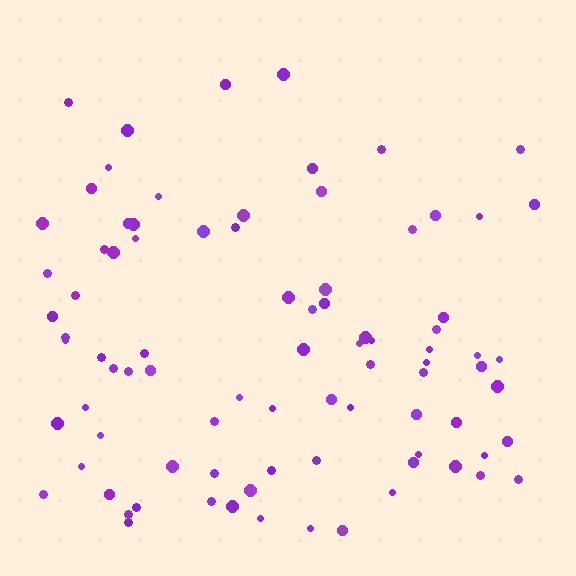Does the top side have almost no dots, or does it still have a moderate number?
Still a moderate number, just noticeably fewer than the bottom.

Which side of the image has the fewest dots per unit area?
The top.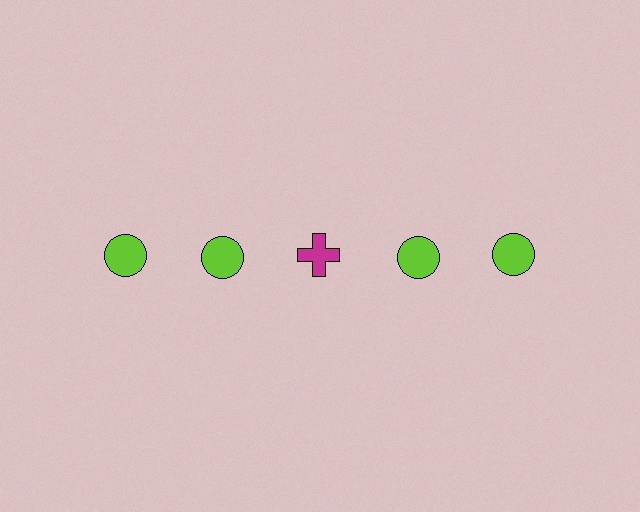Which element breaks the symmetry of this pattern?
The magenta cross in the top row, center column breaks the symmetry. All other shapes are lime circles.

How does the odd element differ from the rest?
It differs in both color (magenta instead of lime) and shape (cross instead of circle).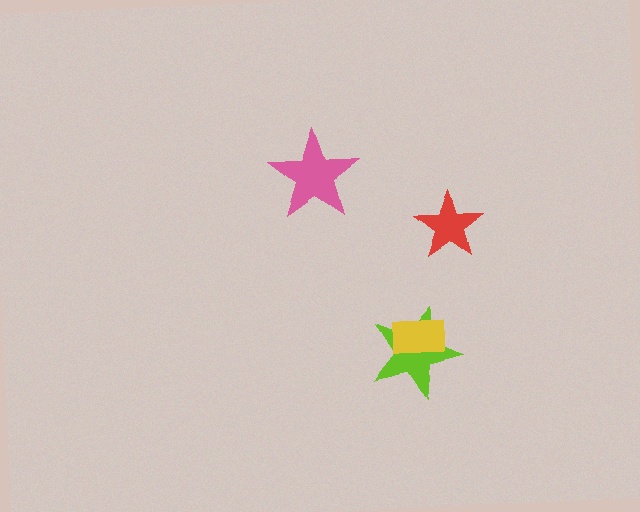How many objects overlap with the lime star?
1 object overlaps with the lime star.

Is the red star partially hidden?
No, no other shape covers it.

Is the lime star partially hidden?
Yes, it is partially covered by another shape.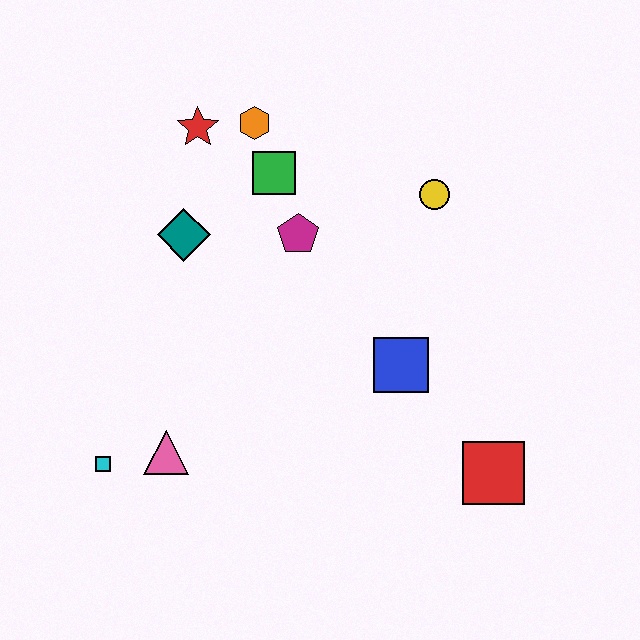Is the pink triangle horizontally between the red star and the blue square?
No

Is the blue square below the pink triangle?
No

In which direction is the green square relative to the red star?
The green square is to the right of the red star.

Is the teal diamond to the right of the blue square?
No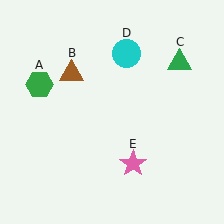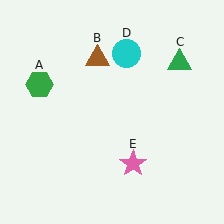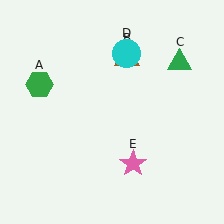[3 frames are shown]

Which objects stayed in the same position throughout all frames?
Green hexagon (object A) and green triangle (object C) and cyan circle (object D) and pink star (object E) remained stationary.